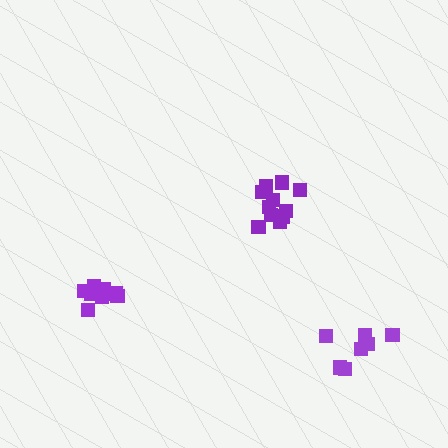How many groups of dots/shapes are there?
There are 3 groups.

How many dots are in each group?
Group 1: 11 dots, Group 2: 8 dots, Group 3: 7 dots (26 total).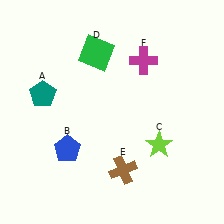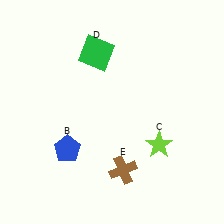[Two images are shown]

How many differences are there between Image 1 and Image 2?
There are 2 differences between the two images.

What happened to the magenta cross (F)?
The magenta cross (F) was removed in Image 2. It was in the top-right area of Image 1.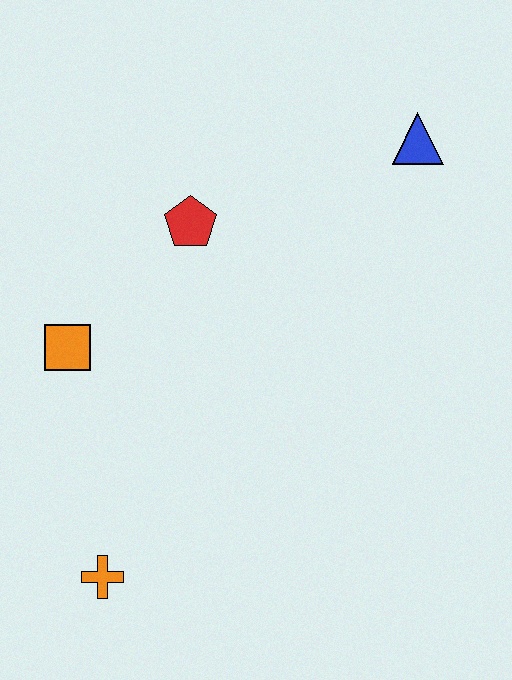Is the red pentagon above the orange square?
Yes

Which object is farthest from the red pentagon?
The orange cross is farthest from the red pentagon.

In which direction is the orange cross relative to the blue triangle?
The orange cross is below the blue triangle.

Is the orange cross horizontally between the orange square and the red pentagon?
Yes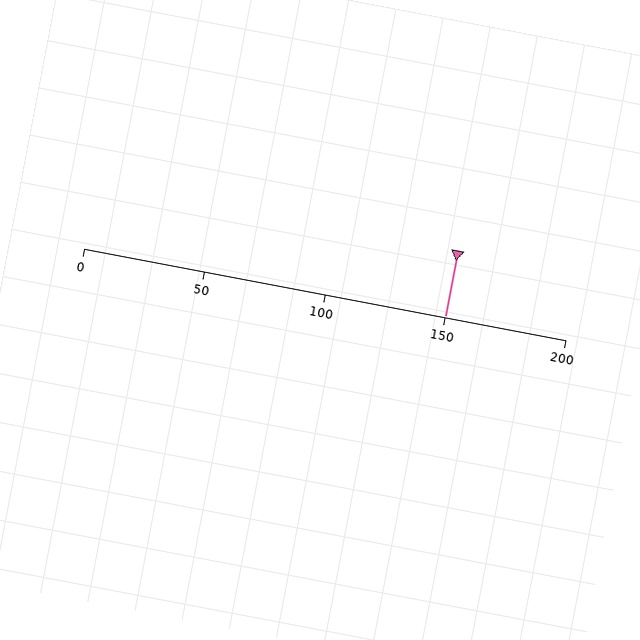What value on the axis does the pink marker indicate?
The marker indicates approximately 150.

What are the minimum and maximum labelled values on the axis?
The axis runs from 0 to 200.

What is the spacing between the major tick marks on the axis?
The major ticks are spaced 50 apart.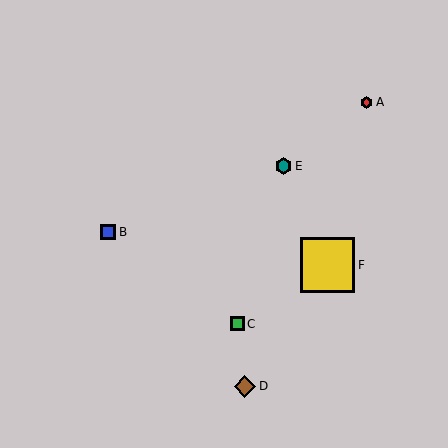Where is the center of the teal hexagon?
The center of the teal hexagon is at (283, 166).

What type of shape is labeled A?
Shape A is a red hexagon.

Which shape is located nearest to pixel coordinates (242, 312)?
The green square (labeled C) at (238, 324) is nearest to that location.